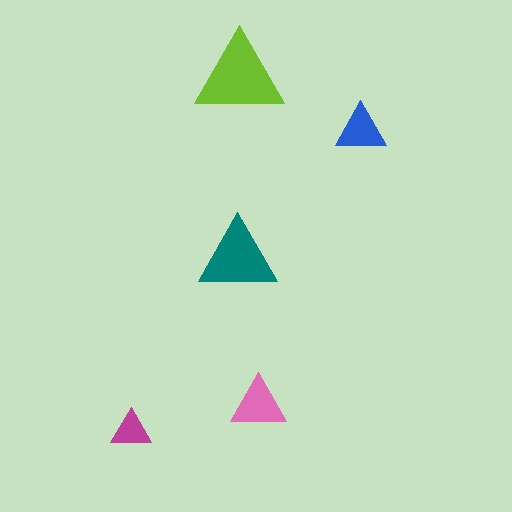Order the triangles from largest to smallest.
the lime one, the teal one, the pink one, the blue one, the magenta one.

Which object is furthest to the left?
The magenta triangle is leftmost.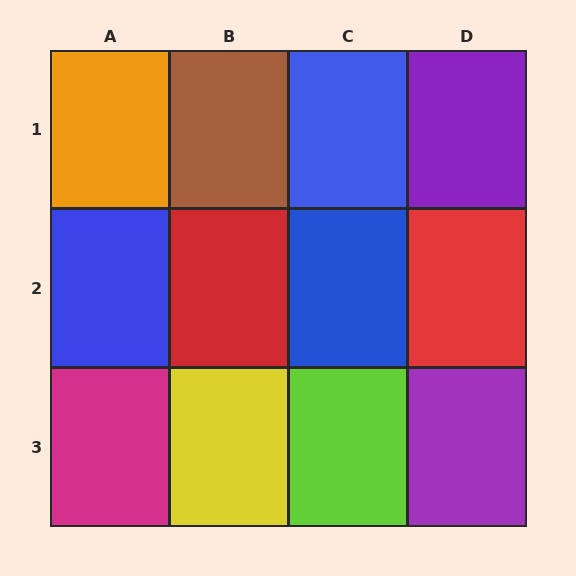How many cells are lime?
1 cell is lime.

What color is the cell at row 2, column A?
Blue.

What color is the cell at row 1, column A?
Orange.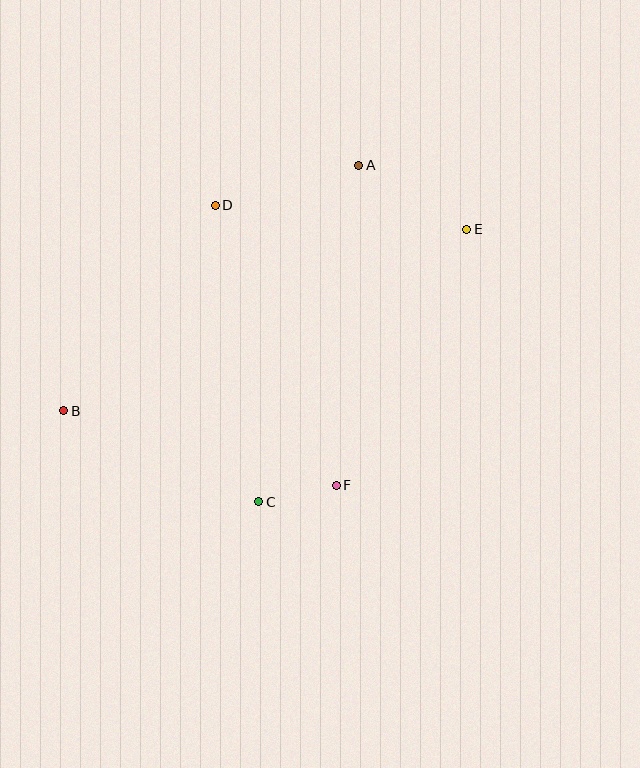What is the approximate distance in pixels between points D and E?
The distance between D and E is approximately 253 pixels.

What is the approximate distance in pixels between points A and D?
The distance between A and D is approximately 149 pixels.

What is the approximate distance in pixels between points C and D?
The distance between C and D is approximately 300 pixels.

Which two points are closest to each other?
Points C and F are closest to each other.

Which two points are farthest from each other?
Points B and E are farthest from each other.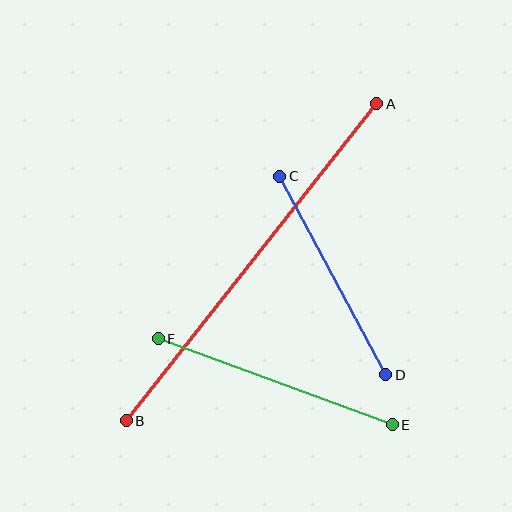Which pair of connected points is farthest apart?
Points A and B are farthest apart.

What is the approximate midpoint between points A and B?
The midpoint is at approximately (252, 262) pixels.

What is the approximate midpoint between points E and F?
The midpoint is at approximately (275, 382) pixels.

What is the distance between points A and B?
The distance is approximately 404 pixels.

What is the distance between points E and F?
The distance is approximately 250 pixels.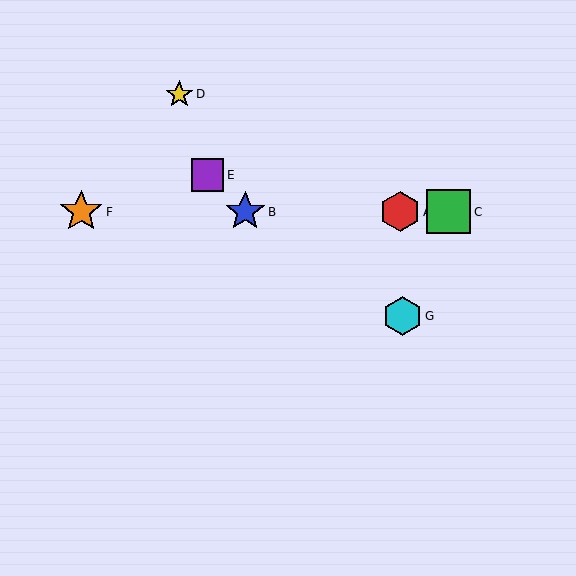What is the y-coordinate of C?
Object C is at y≈212.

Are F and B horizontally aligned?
Yes, both are at y≈212.